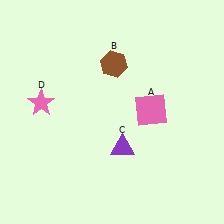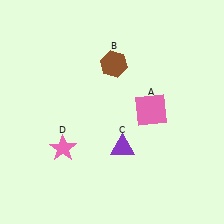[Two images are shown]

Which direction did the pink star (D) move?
The pink star (D) moved down.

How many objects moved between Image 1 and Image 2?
1 object moved between the two images.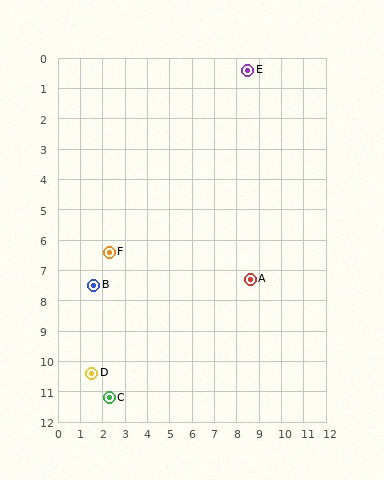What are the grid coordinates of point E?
Point E is at approximately (8.5, 0.4).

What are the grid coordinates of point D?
Point D is at approximately (1.5, 10.4).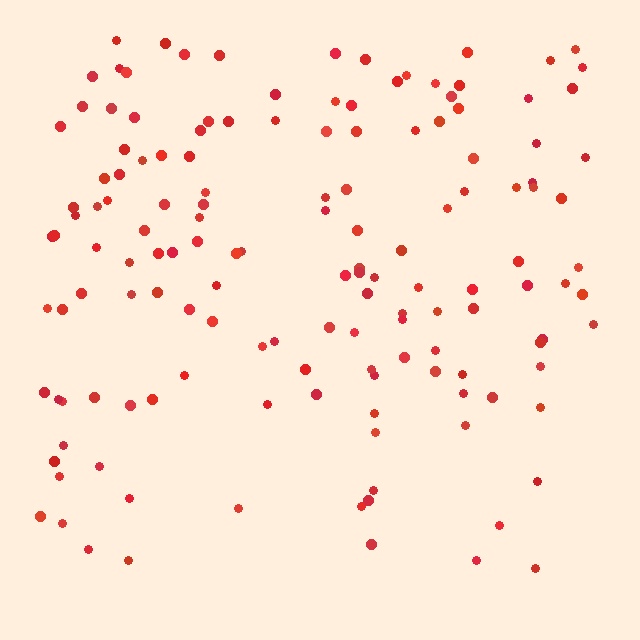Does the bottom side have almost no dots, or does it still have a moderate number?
Still a moderate number, just noticeably fewer than the top.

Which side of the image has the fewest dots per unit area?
The bottom.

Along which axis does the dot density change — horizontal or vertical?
Vertical.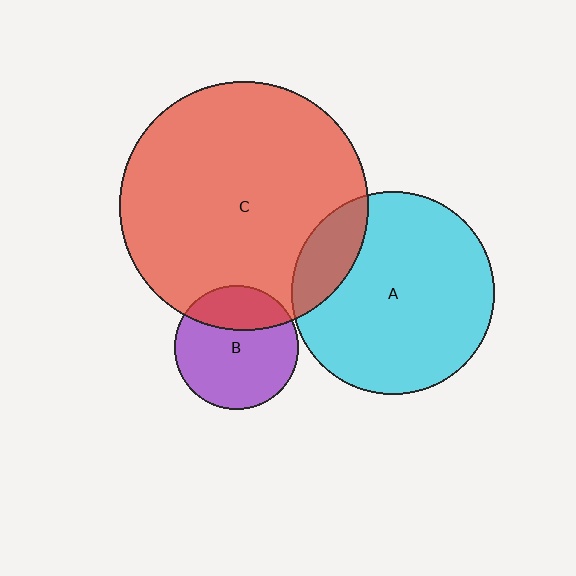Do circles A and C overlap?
Yes.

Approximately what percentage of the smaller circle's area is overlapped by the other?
Approximately 15%.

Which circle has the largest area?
Circle C (red).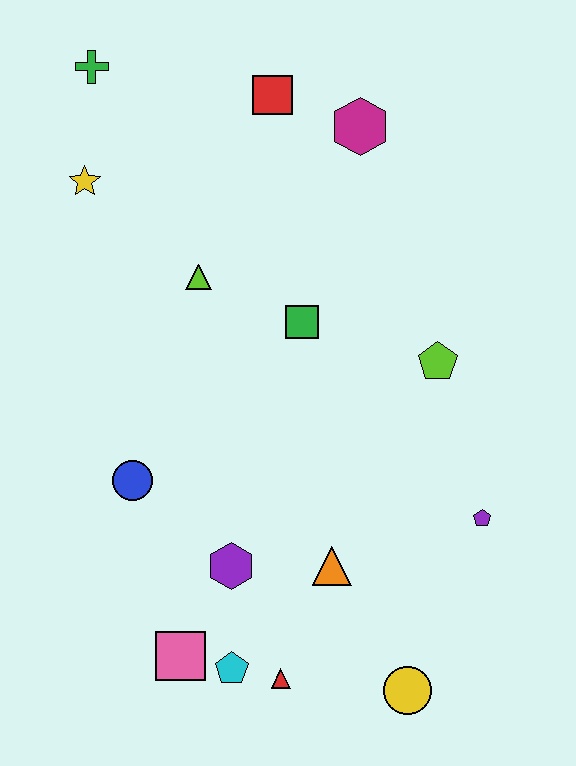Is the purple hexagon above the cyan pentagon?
Yes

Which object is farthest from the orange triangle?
The green cross is farthest from the orange triangle.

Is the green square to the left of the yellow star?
No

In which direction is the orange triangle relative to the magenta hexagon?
The orange triangle is below the magenta hexagon.